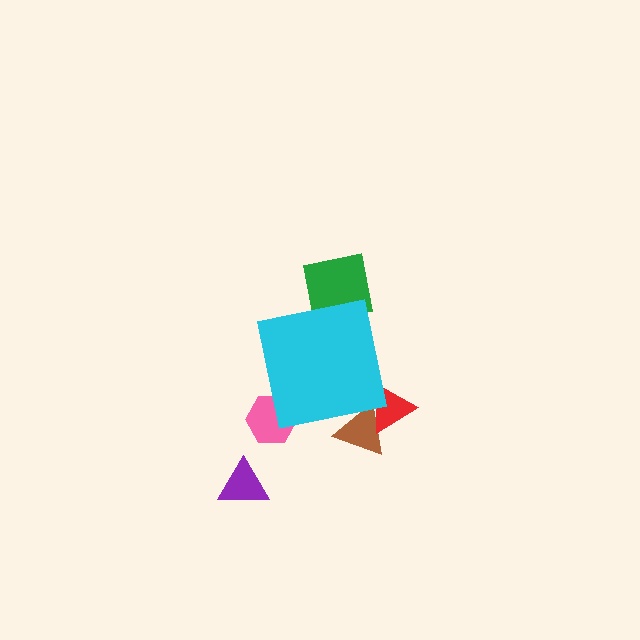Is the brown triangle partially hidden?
Yes, the brown triangle is partially hidden behind the cyan square.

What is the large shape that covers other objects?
A cyan square.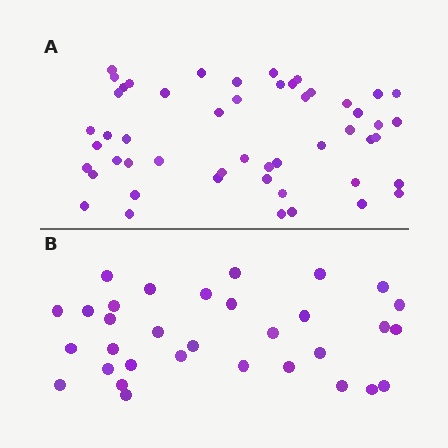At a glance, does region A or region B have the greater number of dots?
Region A (the top region) has more dots.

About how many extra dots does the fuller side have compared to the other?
Region A has approximately 20 more dots than region B.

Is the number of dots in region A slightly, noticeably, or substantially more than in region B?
Region A has substantially more. The ratio is roughly 1.6 to 1.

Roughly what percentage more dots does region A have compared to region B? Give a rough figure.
About 60% more.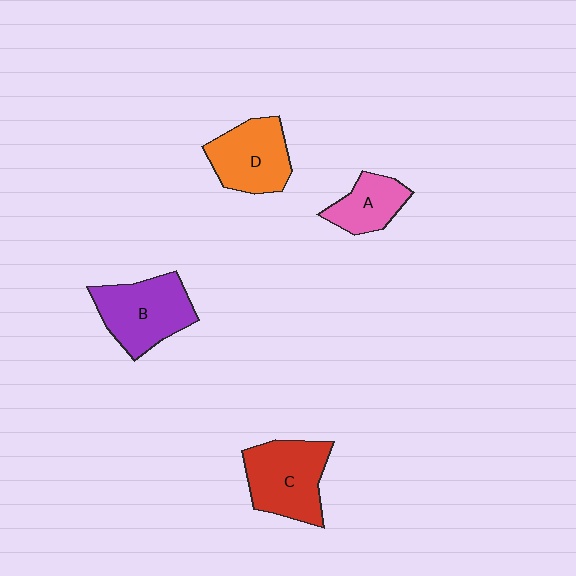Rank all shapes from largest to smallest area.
From largest to smallest: C (red), B (purple), D (orange), A (pink).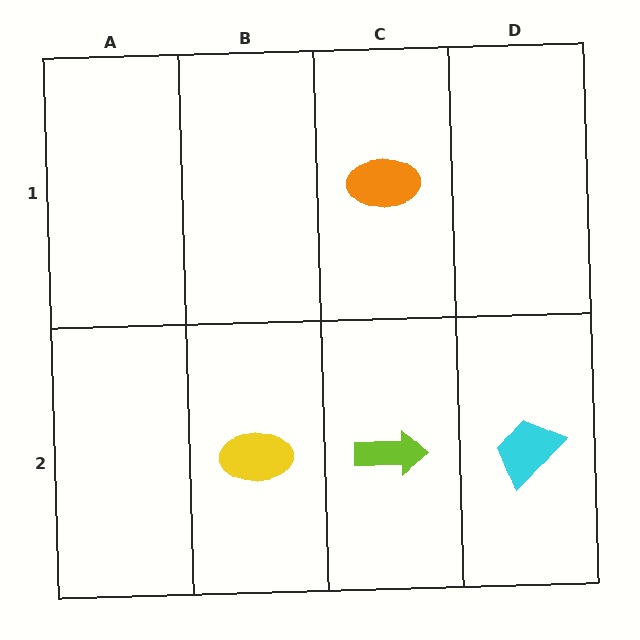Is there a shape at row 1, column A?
No, that cell is empty.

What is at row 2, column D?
A cyan trapezoid.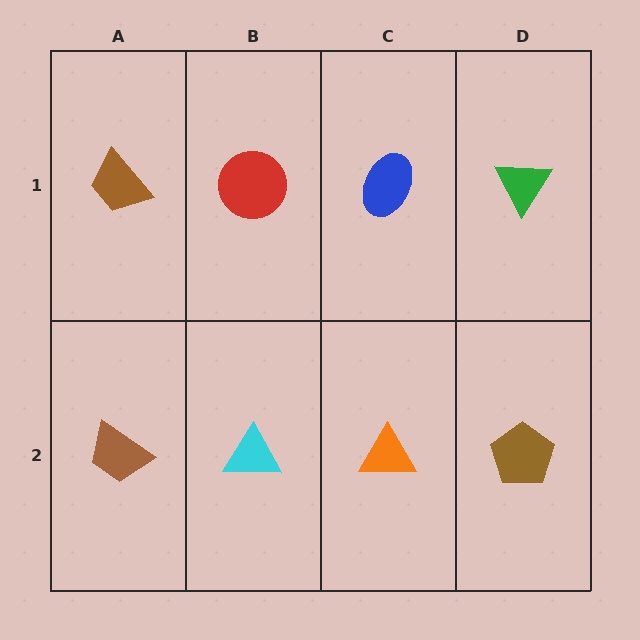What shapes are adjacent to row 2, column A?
A brown trapezoid (row 1, column A), a cyan triangle (row 2, column B).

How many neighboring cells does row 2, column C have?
3.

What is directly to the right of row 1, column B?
A blue ellipse.